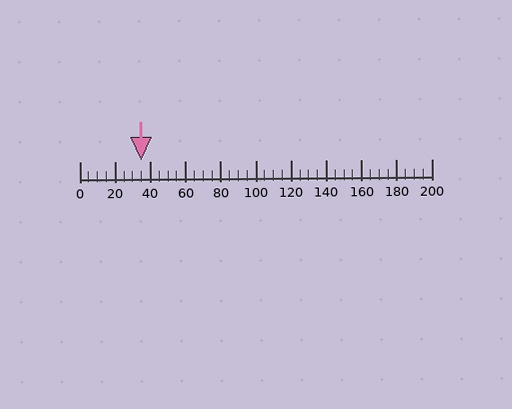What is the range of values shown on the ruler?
The ruler shows values from 0 to 200.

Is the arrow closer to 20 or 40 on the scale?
The arrow is closer to 40.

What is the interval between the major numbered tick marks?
The major tick marks are spaced 20 units apart.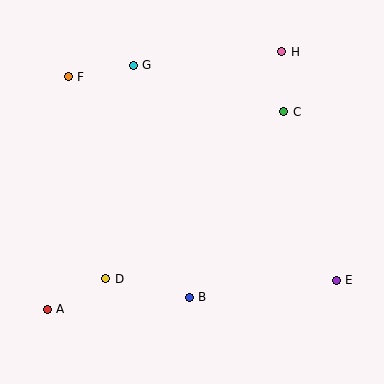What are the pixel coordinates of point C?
Point C is at (284, 112).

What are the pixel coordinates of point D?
Point D is at (106, 279).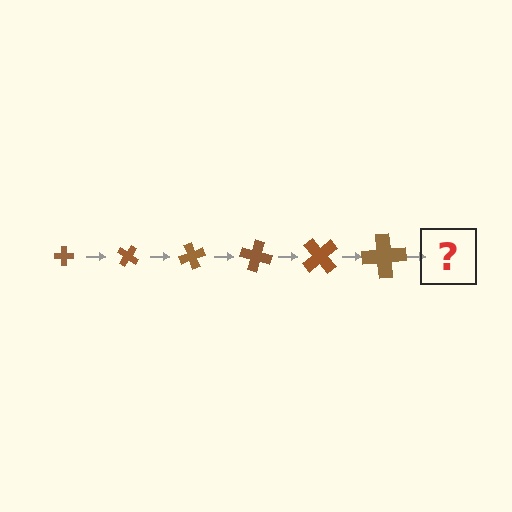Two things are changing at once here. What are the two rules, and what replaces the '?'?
The two rules are that the cross grows larger each step and it rotates 35 degrees each step. The '?' should be a cross, larger than the previous one and rotated 210 degrees from the start.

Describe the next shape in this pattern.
It should be a cross, larger than the previous one and rotated 210 degrees from the start.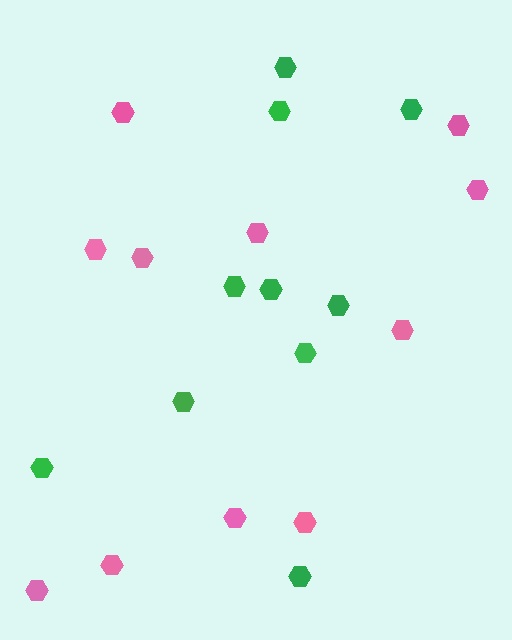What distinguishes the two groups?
There are 2 groups: one group of green hexagons (10) and one group of pink hexagons (11).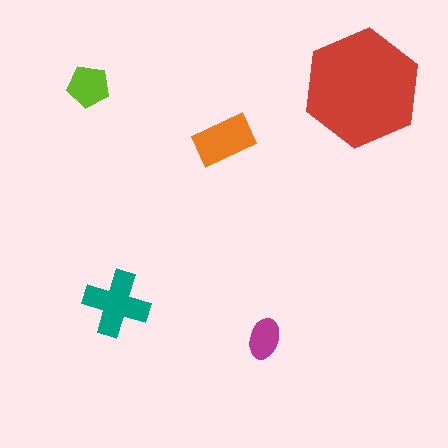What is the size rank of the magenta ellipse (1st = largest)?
5th.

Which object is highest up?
The lime pentagon is topmost.